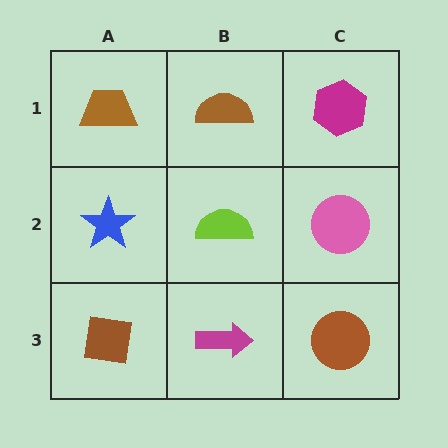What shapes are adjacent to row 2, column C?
A magenta hexagon (row 1, column C), a brown circle (row 3, column C), a lime semicircle (row 2, column B).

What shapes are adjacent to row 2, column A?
A brown trapezoid (row 1, column A), a brown square (row 3, column A), a lime semicircle (row 2, column B).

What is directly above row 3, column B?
A lime semicircle.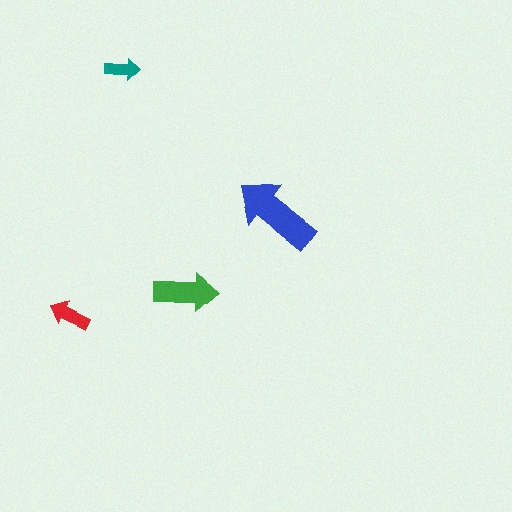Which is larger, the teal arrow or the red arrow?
The red one.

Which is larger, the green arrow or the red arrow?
The green one.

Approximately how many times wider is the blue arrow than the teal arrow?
About 2.5 times wider.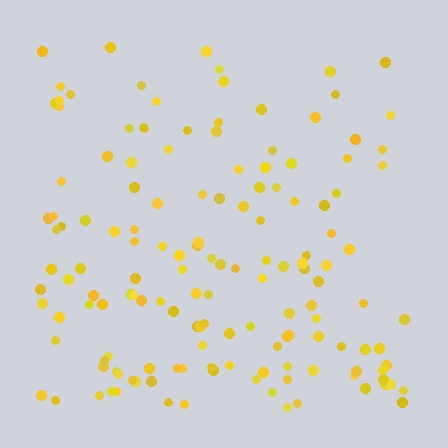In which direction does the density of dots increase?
From top to bottom, with the bottom side densest.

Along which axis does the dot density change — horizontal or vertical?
Vertical.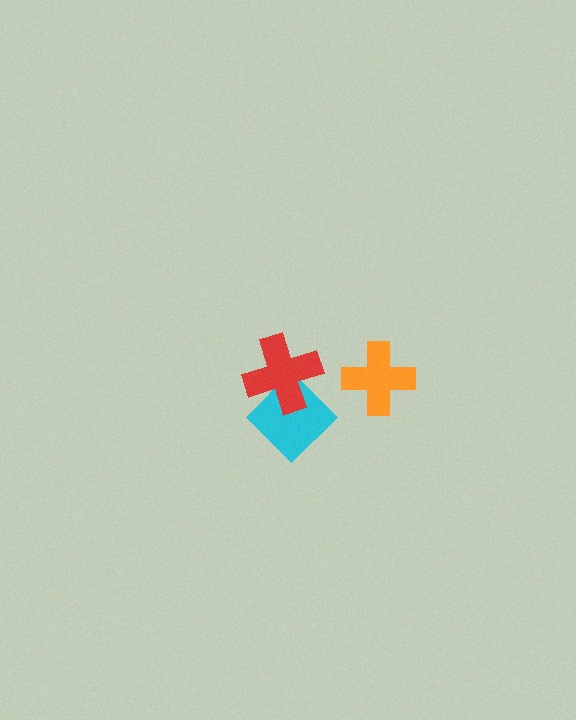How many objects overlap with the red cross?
1 object overlaps with the red cross.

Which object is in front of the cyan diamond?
The red cross is in front of the cyan diamond.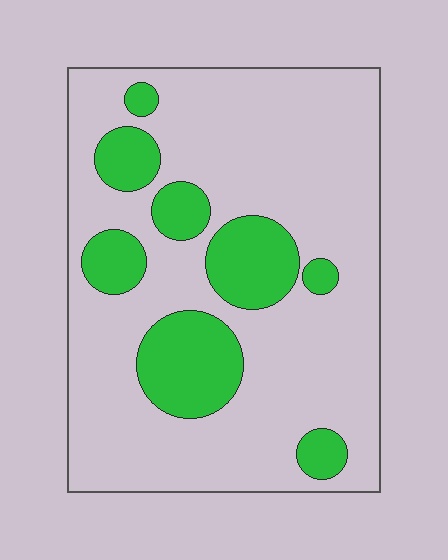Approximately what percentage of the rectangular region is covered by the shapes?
Approximately 25%.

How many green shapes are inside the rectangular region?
8.